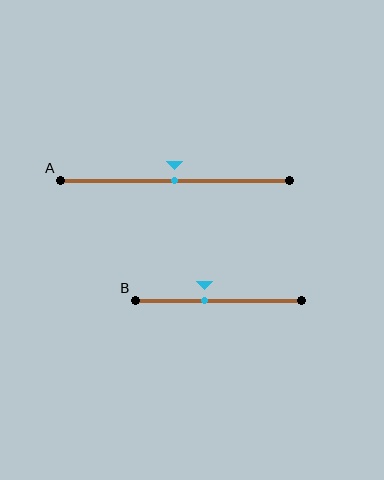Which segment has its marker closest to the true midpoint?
Segment A has its marker closest to the true midpoint.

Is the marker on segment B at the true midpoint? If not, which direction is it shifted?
No, the marker on segment B is shifted to the left by about 8% of the segment length.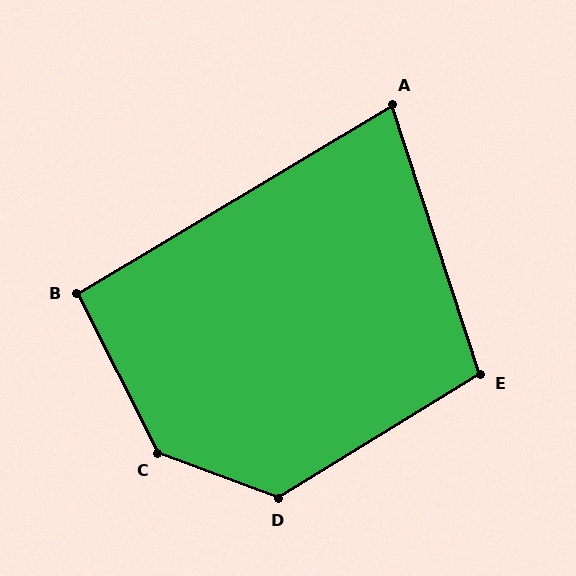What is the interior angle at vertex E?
Approximately 104 degrees (obtuse).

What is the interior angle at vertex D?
Approximately 128 degrees (obtuse).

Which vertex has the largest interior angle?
C, at approximately 137 degrees.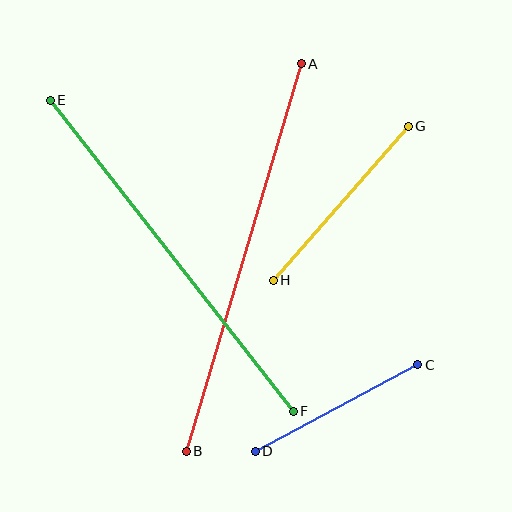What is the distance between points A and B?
The distance is approximately 404 pixels.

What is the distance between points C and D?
The distance is approximately 184 pixels.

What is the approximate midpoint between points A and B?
The midpoint is at approximately (244, 258) pixels.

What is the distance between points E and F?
The distance is approximately 395 pixels.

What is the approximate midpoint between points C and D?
The midpoint is at approximately (336, 408) pixels.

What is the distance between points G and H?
The distance is approximately 205 pixels.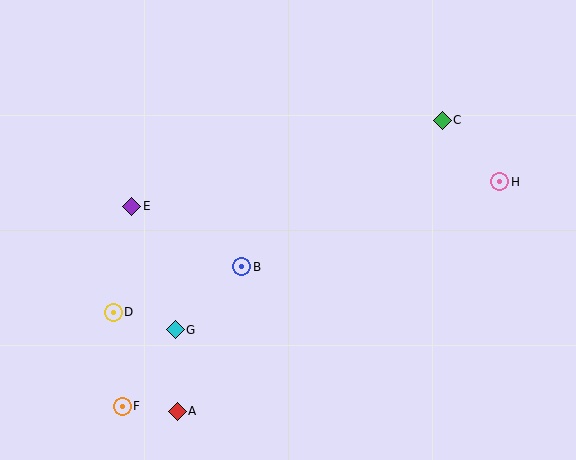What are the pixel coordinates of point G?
Point G is at (175, 330).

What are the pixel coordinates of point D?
Point D is at (113, 312).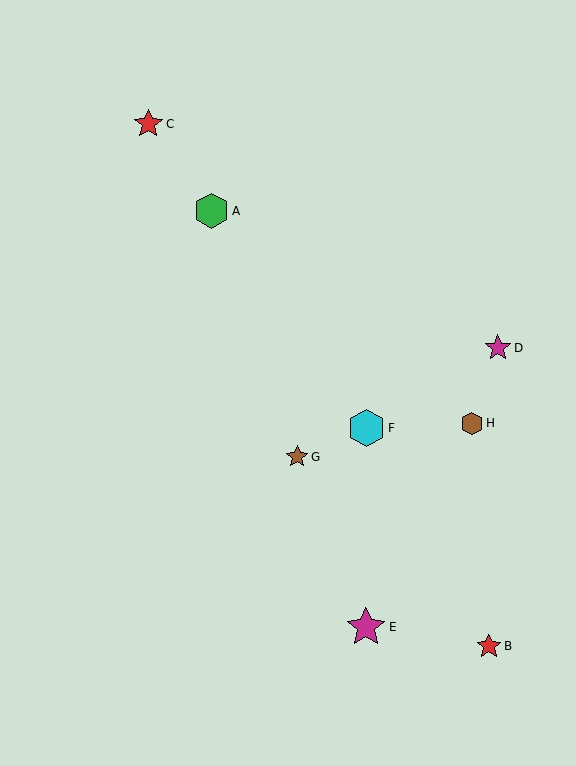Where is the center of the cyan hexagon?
The center of the cyan hexagon is at (366, 428).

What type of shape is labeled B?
Shape B is a red star.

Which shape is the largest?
The magenta star (labeled E) is the largest.